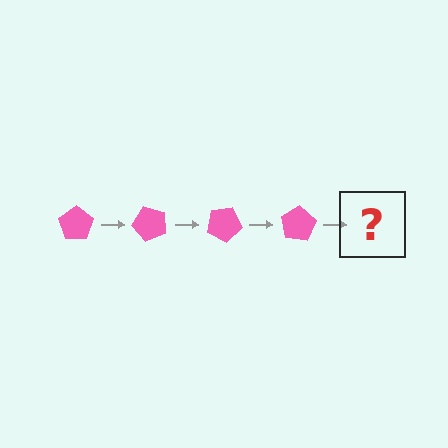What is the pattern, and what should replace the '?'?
The pattern is that the pentagon rotates 50 degrees each step. The '?' should be a pink pentagon rotated 200 degrees.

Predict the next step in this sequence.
The next step is a pink pentagon rotated 200 degrees.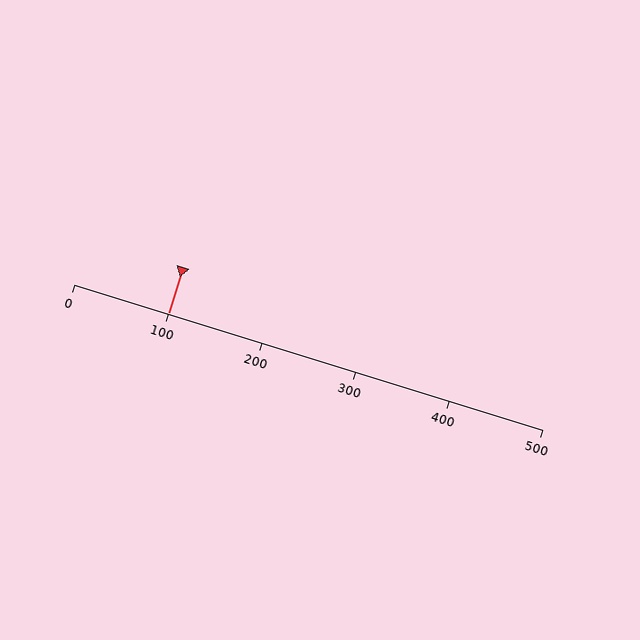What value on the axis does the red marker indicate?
The marker indicates approximately 100.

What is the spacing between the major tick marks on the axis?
The major ticks are spaced 100 apart.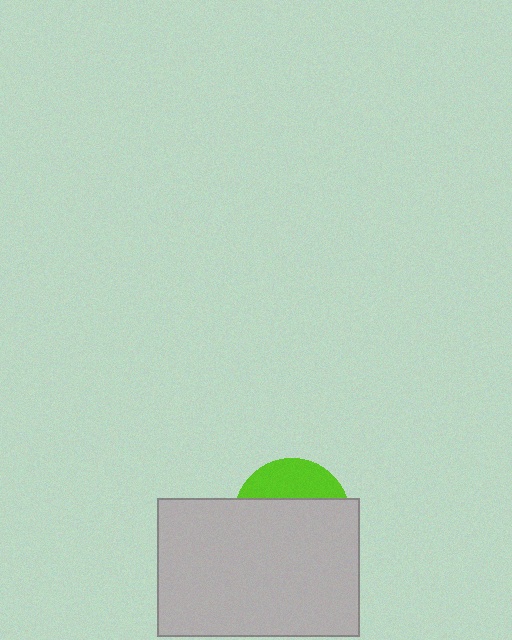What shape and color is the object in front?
The object in front is a light gray rectangle.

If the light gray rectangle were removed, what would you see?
You would see the complete lime circle.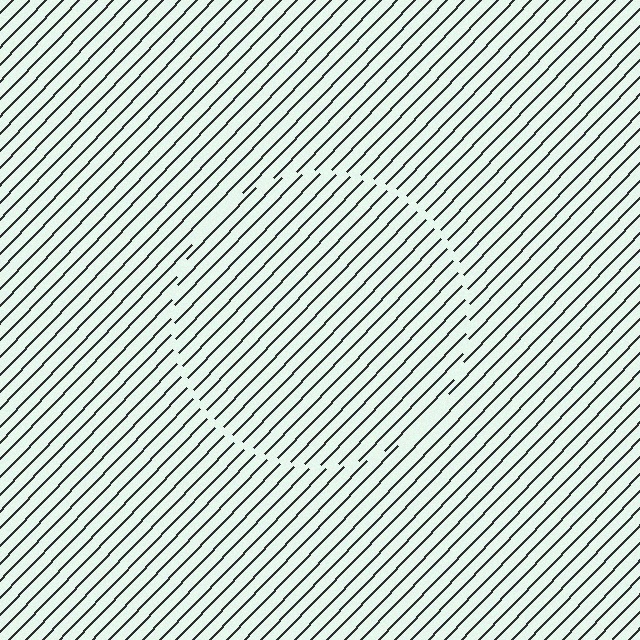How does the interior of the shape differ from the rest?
The interior of the shape contains the same grating, shifted by half a period — the contour is defined by the phase discontinuity where line-ends from the inner and outer gratings abut.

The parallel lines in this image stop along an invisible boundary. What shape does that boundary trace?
An illusory circle. The interior of the shape contains the same grating, shifted by half a period — the contour is defined by the phase discontinuity where line-ends from the inner and outer gratings abut.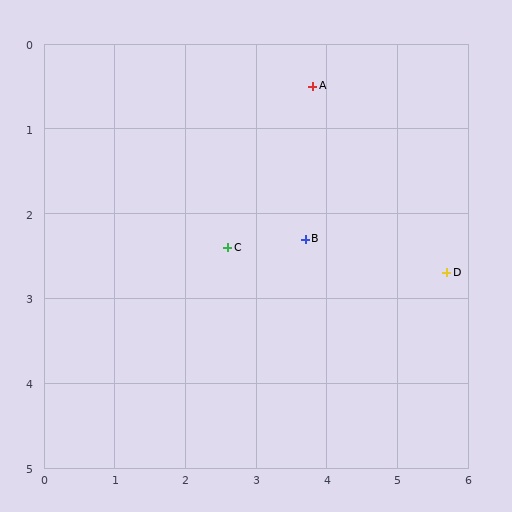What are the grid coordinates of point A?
Point A is at approximately (3.8, 0.5).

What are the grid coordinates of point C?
Point C is at approximately (2.6, 2.4).